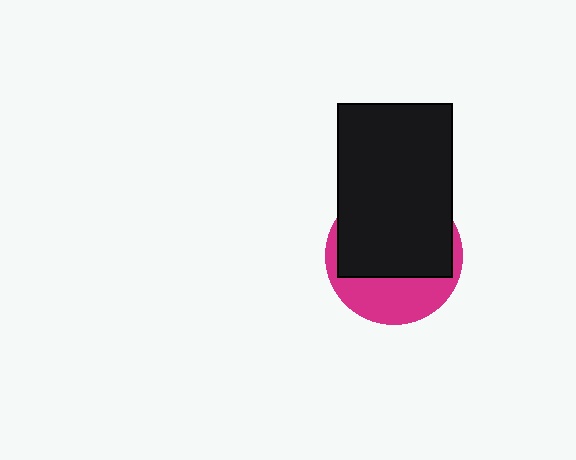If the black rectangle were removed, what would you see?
You would see the complete magenta circle.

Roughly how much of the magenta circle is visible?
A small part of it is visible (roughly 37%).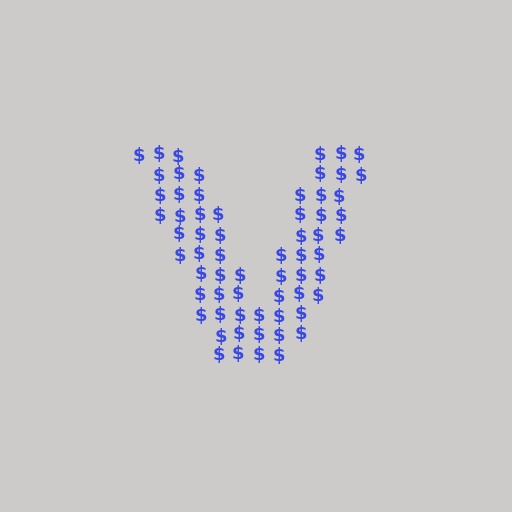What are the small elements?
The small elements are dollar signs.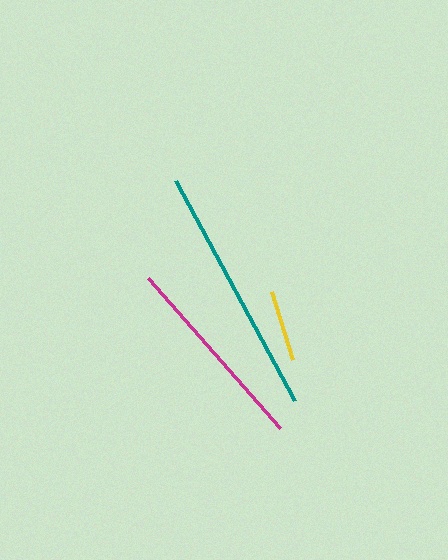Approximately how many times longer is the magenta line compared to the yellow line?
The magenta line is approximately 2.8 times the length of the yellow line.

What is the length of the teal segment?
The teal segment is approximately 250 pixels long.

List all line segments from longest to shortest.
From longest to shortest: teal, magenta, yellow.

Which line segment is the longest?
The teal line is the longest at approximately 250 pixels.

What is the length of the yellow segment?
The yellow segment is approximately 72 pixels long.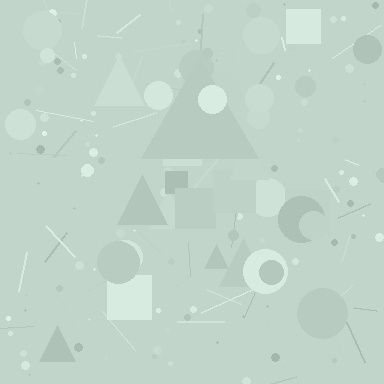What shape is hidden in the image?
A triangle is hidden in the image.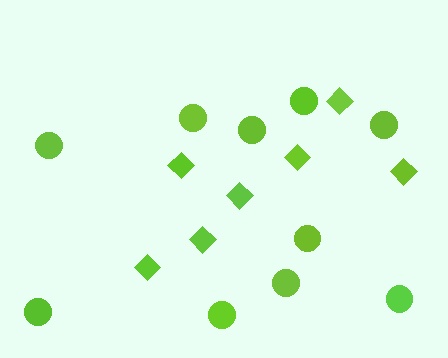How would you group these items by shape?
There are 2 groups: one group of circles (10) and one group of diamonds (7).